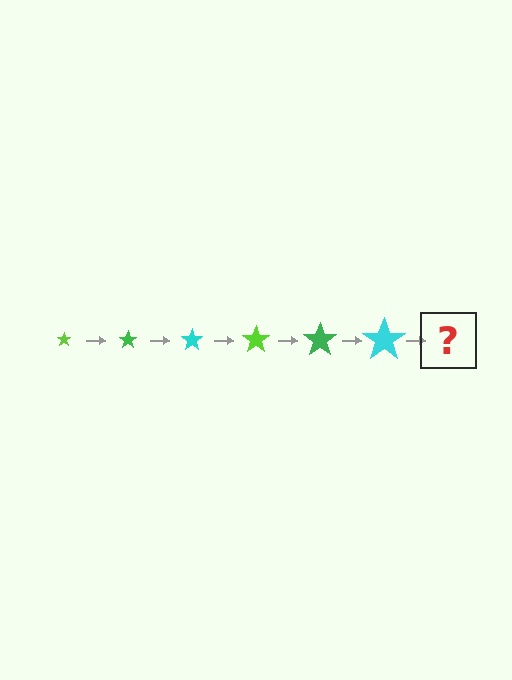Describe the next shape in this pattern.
It should be a lime star, larger than the previous one.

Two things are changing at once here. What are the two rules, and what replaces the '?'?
The two rules are that the star grows larger each step and the color cycles through lime, green, and cyan. The '?' should be a lime star, larger than the previous one.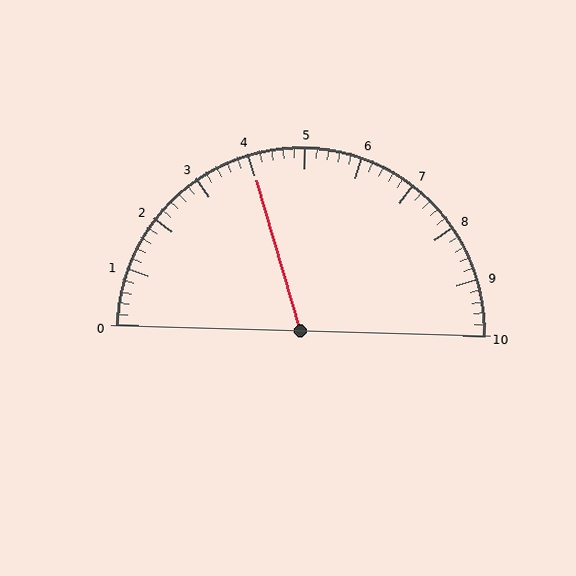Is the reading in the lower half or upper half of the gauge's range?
The reading is in the lower half of the range (0 to 10).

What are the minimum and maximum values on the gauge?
The gauge ranges from 0 to 10.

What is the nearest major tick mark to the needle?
The nearest major tick mark is 4.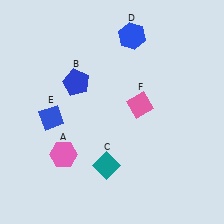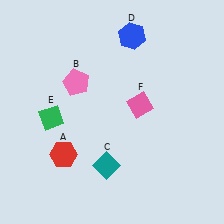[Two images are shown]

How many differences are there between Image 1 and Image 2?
There are 3 differences between the two images.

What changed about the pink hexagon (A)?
In Image 1, A is pink. In Image 2, it changed to red.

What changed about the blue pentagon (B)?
In Image 1, B is blue. In Image 2, it changed to pink.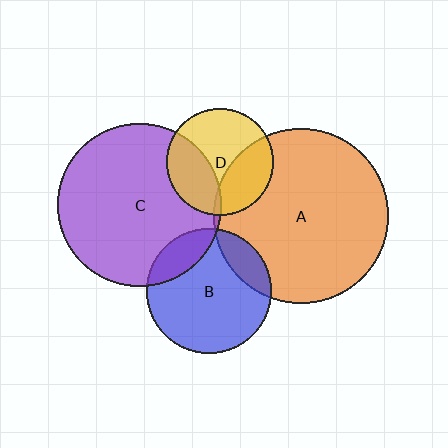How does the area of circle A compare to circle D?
Approximately 2.7 times.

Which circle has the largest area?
Circle A (orange).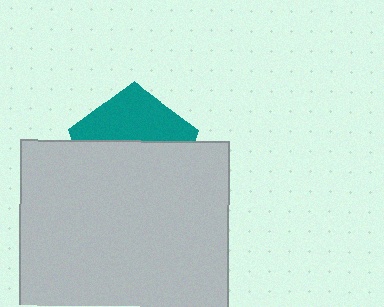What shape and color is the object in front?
The object in front is a light gray rectangle.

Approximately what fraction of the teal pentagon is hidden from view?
Roughly 60% of the teal pentagon is hidden behind the light gray rectangle.